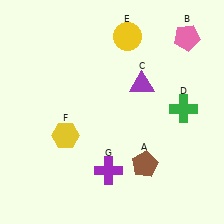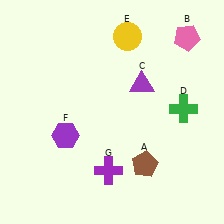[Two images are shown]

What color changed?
The hexagon (F) changed from yellow in Image 1 to purple in Image 2.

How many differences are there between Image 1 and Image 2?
There is 1 difference between the two images.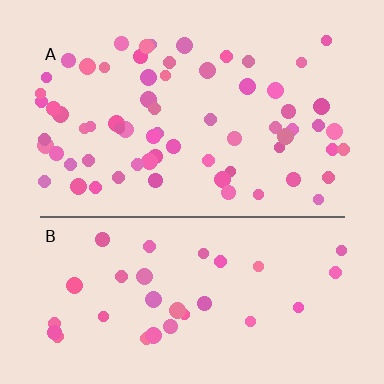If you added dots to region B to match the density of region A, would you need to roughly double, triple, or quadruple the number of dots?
Approximately double.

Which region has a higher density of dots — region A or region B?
A (the top).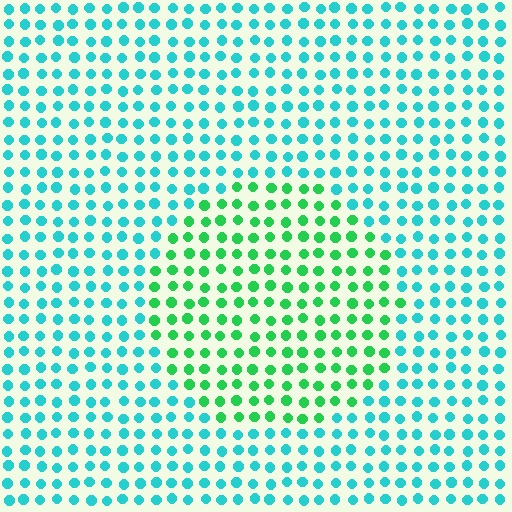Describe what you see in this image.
The image is filled with small cyan elements in a uniform arrangement. A circle-shaped region is visible where the elements are tinted to a slightly different hue, forming a subtle color boundary.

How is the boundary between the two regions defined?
The boundary is defined purely by a slight shift in hue (about 45 degrees). Spacing, size, and orientation are identical on both sides.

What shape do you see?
I see a circle.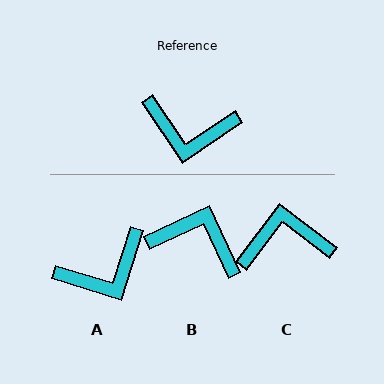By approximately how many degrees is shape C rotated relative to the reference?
Approximately 161 degrees clockwise.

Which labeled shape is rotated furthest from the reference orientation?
B, about 171 degrees away.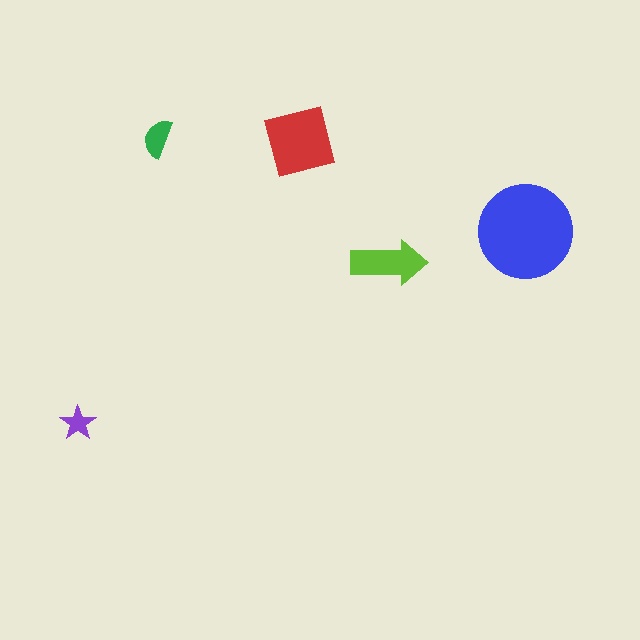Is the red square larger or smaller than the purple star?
Larger.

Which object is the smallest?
The purple star.